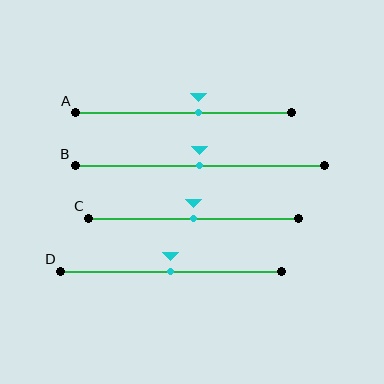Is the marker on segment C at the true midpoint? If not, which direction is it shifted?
Yes, the marker on segment C is at the true midpoint.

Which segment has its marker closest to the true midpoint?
Segment B has its marker closest to the true midpoint.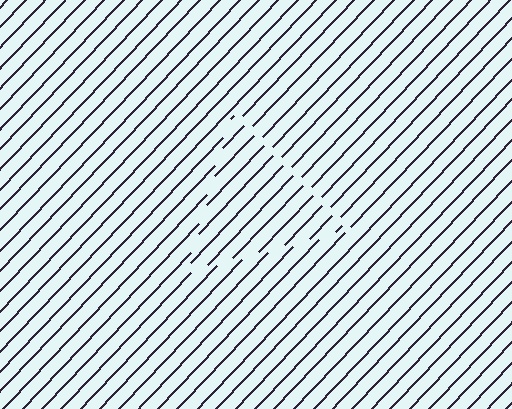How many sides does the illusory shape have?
3 sides — the line-ends trace a triangle.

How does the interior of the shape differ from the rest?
The interior of the shape contains the same grating, shifted by half a period — the contour is defined by the phase discontinuity where line-ends from the inner and outer gratings abut.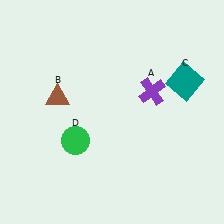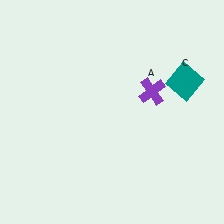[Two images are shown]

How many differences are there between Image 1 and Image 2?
There are 2 differences between the two images.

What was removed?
The brown triangle (B), the green circle (D) were removed in Image 2.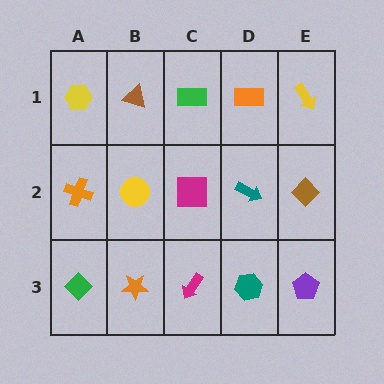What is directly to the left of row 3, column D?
A magenta arrow.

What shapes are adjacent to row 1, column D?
A teal arrow (row 2, column D), a green rectangle (row 1, column C), a yellow arrow (row 1, column E).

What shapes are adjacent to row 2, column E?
A yellow arrow (row 1, column E), a purple pentagon (row 3, column E), a teal arrow (row 2, column D).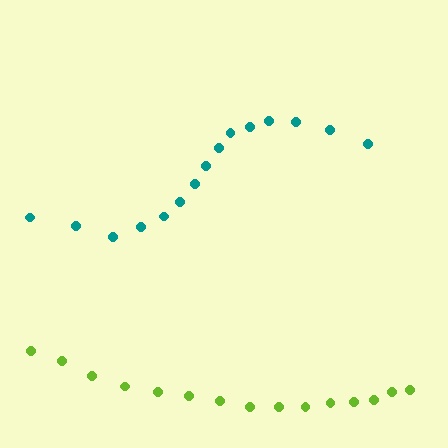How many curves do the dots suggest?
There are 2 distinct paths.